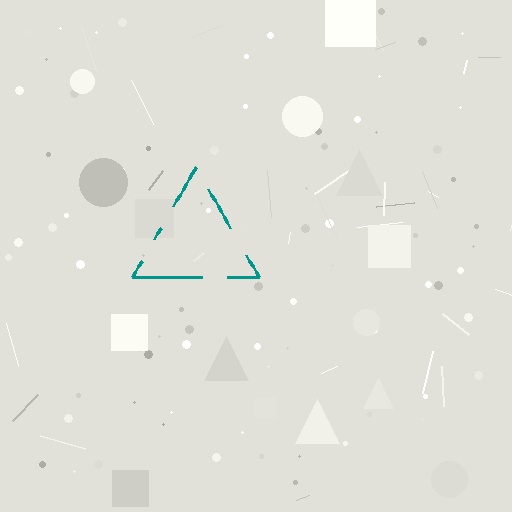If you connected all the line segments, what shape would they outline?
They would outline a triangle.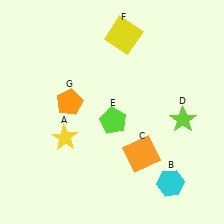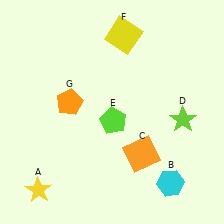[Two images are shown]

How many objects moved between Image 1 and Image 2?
1 object moved between the two images.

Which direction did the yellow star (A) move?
The yellow star (A) moved down.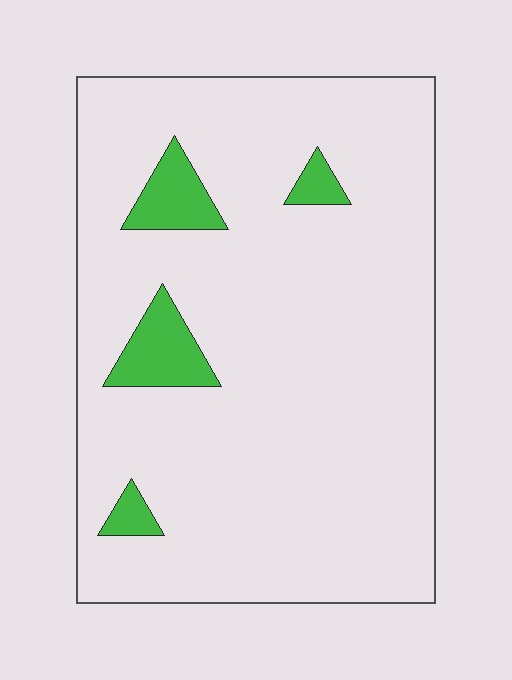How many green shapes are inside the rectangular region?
4.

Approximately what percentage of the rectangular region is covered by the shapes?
Approximately 10%.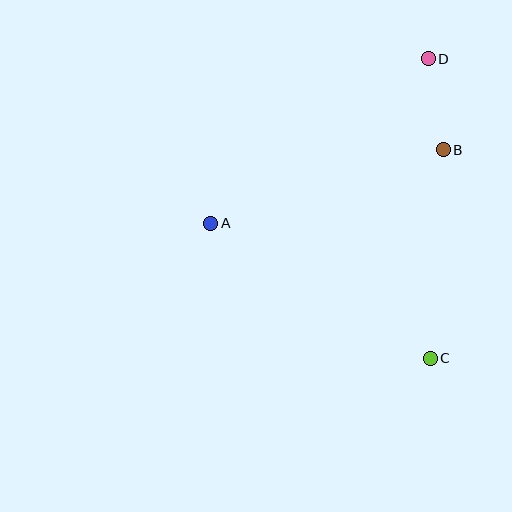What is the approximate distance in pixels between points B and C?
The distance between B and C is approximately 209 pixels.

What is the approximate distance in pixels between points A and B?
The distance between A and B is approximately 244 pixels.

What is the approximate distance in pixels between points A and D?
The distance between A and D is approximately 272 pixels.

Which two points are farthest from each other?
Points C and D are farthest from each other.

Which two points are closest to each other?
Points B and D are closest to each other.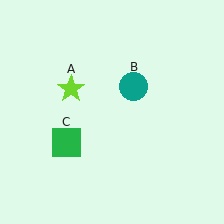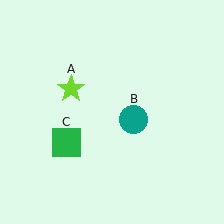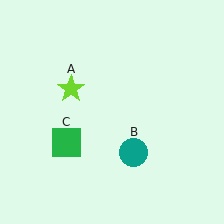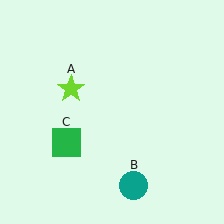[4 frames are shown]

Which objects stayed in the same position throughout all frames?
Lime star (object A) and green square (object C) remained stationary.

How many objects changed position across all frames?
1 object changed position: teal circle (object B).